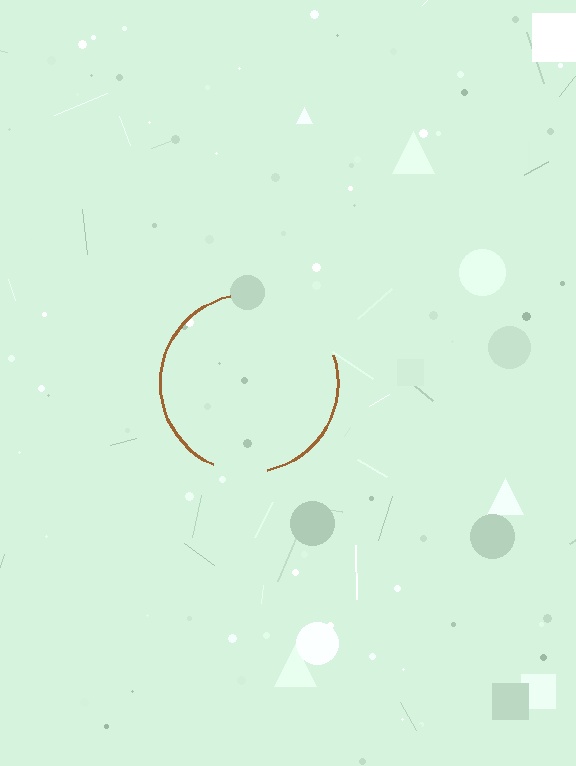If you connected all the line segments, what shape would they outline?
They would outline a circle.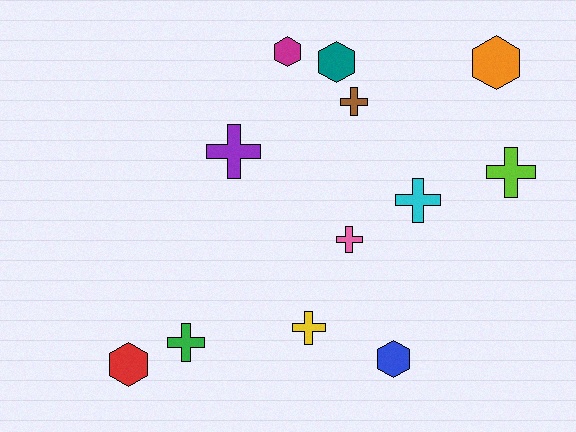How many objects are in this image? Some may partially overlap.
There are 12 objects.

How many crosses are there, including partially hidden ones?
There are 7 crosses.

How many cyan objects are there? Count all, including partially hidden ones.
There is 1 cyan object.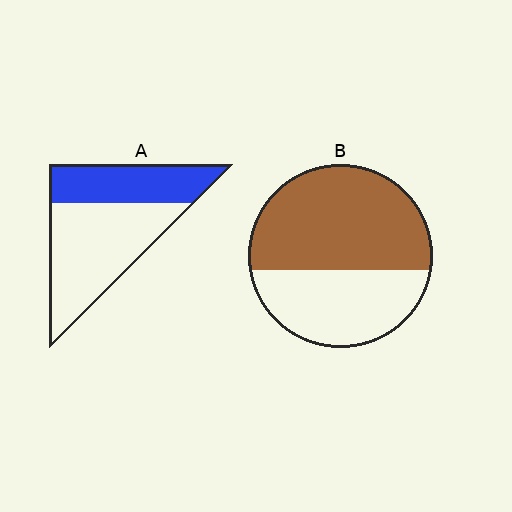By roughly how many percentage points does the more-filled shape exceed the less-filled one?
By roughly 20 percentage points (B over A).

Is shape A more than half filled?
No.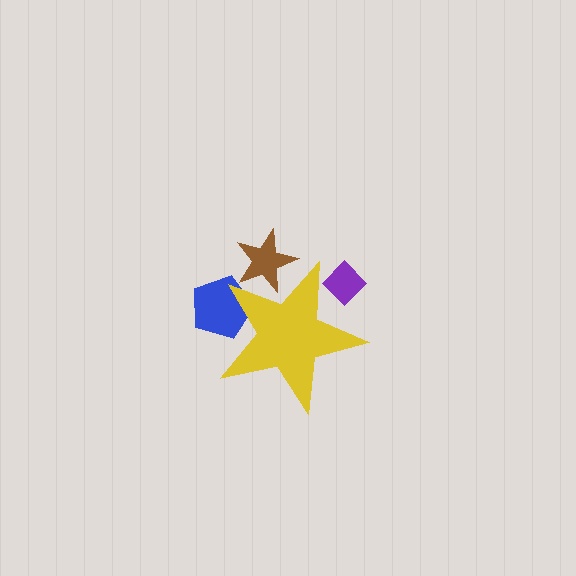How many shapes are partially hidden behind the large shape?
3 shapes are partially hidden.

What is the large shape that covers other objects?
A yellow star.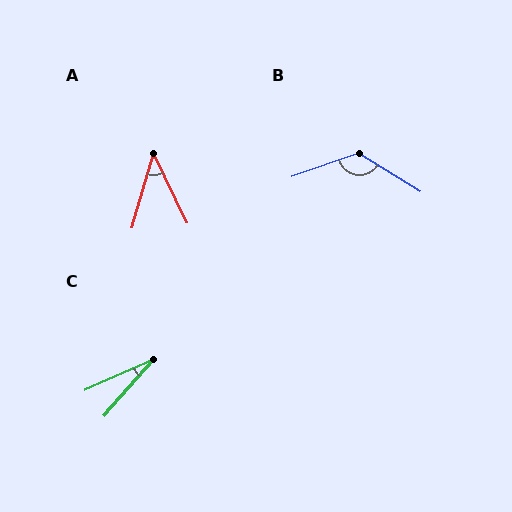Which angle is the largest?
B, at approximately 129 degrees.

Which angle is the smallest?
C, at approximately 25 degrees.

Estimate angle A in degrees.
Approximately 42 degrees.